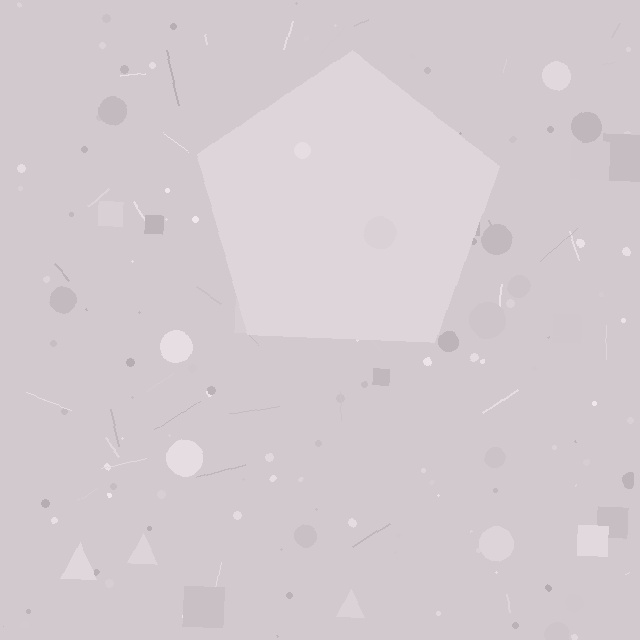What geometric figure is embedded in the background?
A pentagon is embedded in the background.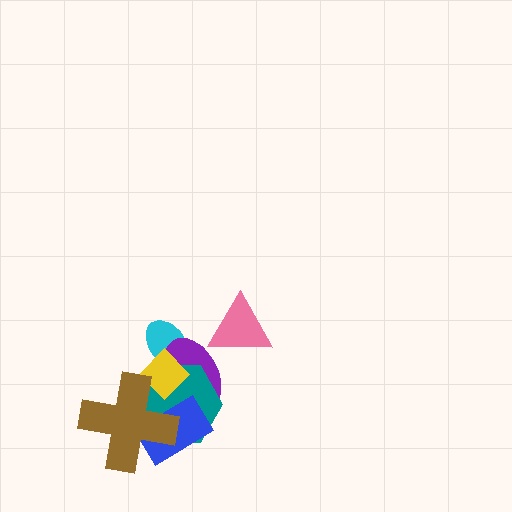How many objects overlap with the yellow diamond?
4 objects overlap with the yellow diamond.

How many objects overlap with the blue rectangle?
3 objects overlap with the blue rectangle.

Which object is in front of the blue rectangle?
The brown cross is in front of the blue rectangle.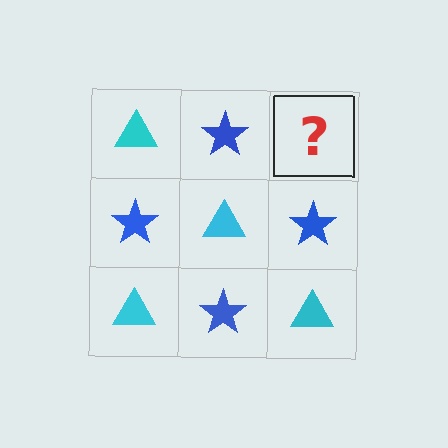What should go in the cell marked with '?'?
The missing cell should contain a cyan triangle.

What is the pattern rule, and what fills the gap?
The rule is that it alternates cyan triangle and blue star in a checkerboard pattern. The gap should be filled with a cyan triangle.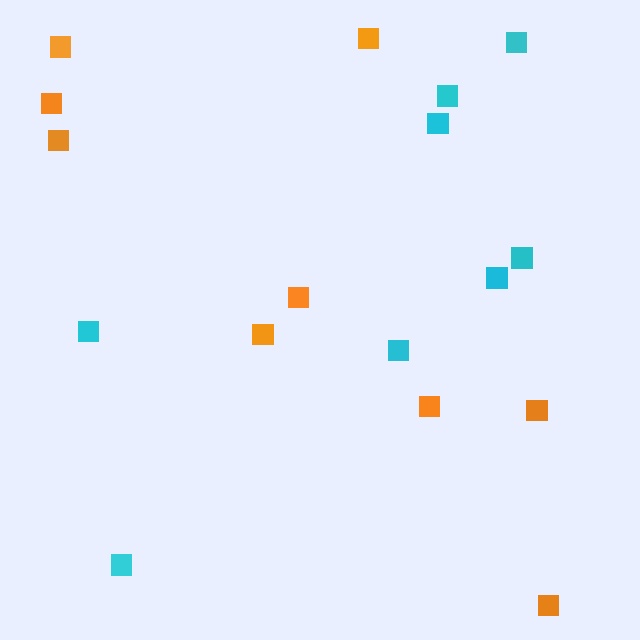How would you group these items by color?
There are 2 groups: one group of cyan squares (8) and one group of orange squares (9).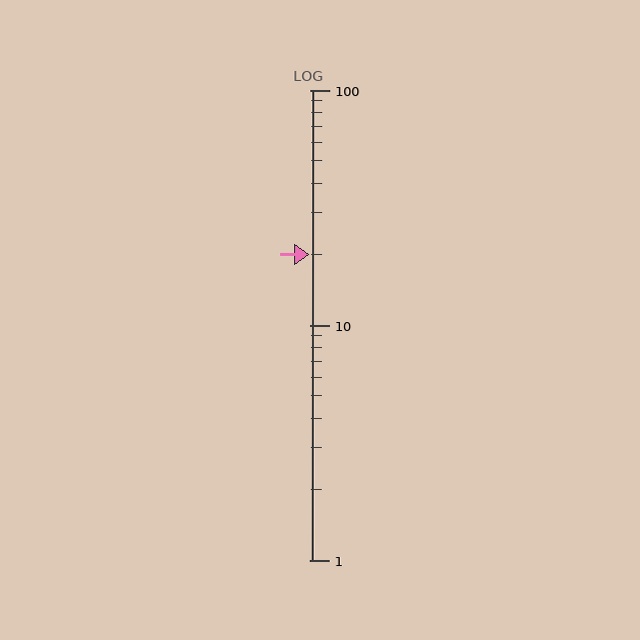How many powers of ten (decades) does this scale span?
The scale spans 2 decades, from 1 to 100.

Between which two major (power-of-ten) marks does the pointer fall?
The pointer is between 10 and 100.